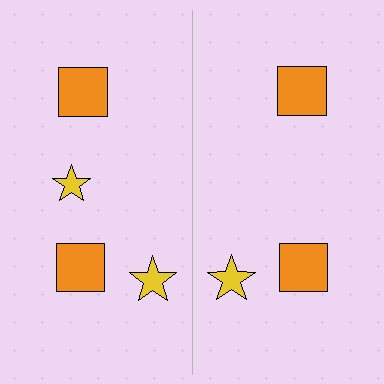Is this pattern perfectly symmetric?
No, the pattern is not perfectly symmetric. A yellow star is missing from the right side.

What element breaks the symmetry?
A yellow star is missing from the right side.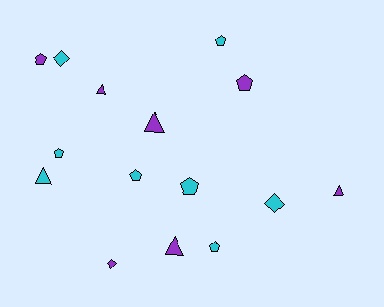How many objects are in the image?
There are 15 objects.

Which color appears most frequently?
Cyan, with 8 objects.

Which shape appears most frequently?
Pentagon, with 7 objects.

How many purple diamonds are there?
There is 1 purple diamond.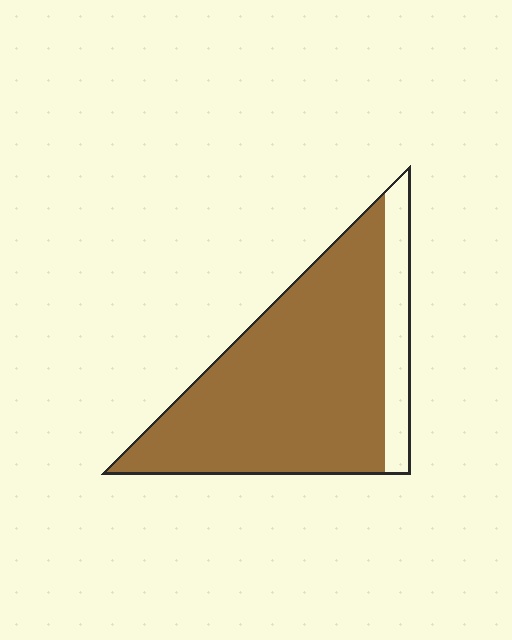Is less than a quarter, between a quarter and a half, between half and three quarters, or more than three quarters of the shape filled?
More than three quarters.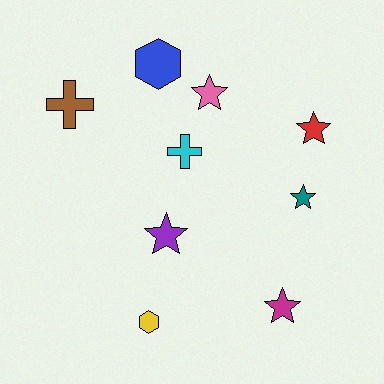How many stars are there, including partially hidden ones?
There are 5 stars.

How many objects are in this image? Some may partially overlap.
There are 9 objects.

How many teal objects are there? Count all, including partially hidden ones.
There is 1 teal object.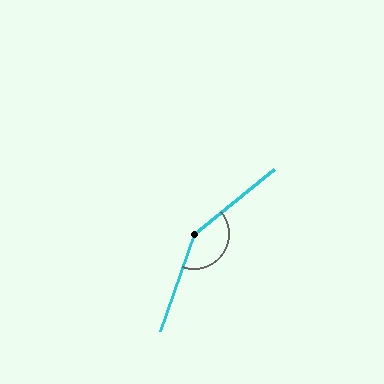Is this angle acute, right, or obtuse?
It is obtuse.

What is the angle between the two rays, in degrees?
Approximately 148 degrees.